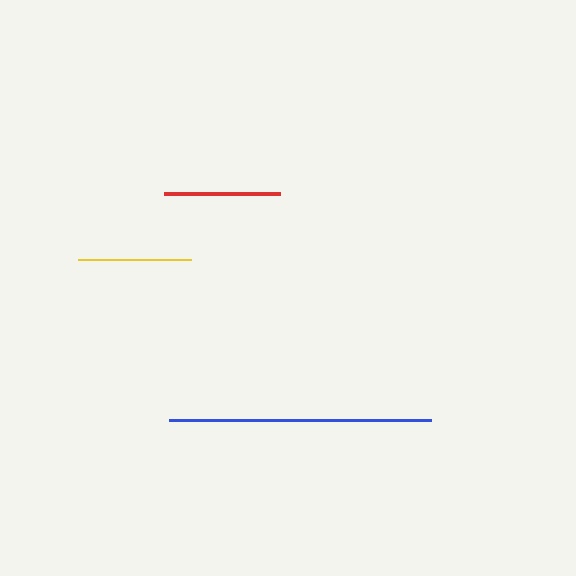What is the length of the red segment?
The red segment is approximately 116 pixels long.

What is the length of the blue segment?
The blue segment is approximately 262 pixels long.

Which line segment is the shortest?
The yellow line is the shortest at approximately 113 pixels.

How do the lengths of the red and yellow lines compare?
The red and yellow lines are approximately the same length.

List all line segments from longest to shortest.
From longest to shortest: blue, red, yellow.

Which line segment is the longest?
The blue line is the longest at approximately 262 pixels.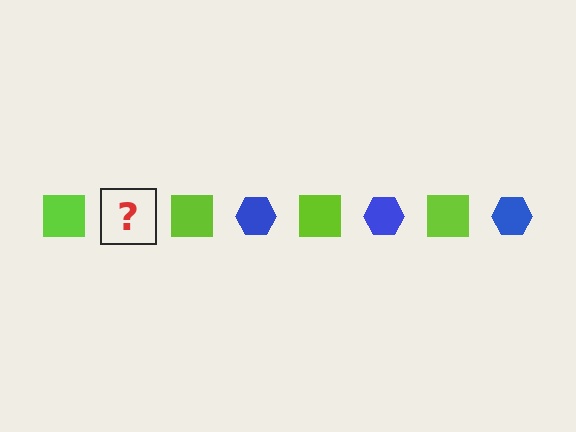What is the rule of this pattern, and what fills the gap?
The rule is that the pattern alternates between lime square and blue hexagon. The gap should be filled with a blue hexagon.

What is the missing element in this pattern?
The missing element is a blue hexagon.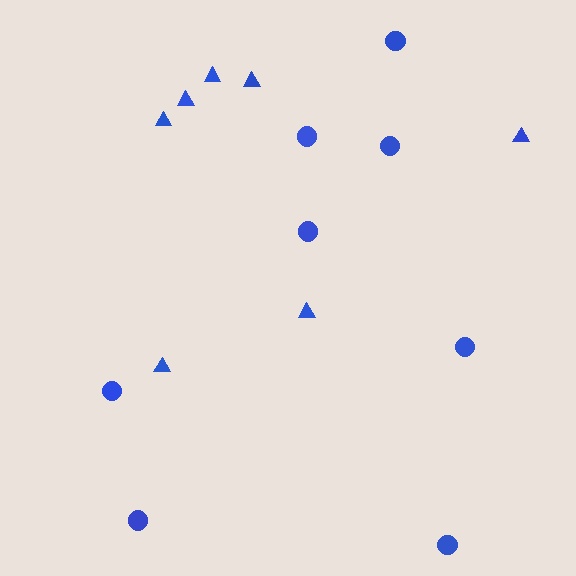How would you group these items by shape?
There are 2 groups: one group of triangles (7) and one group of circles (8).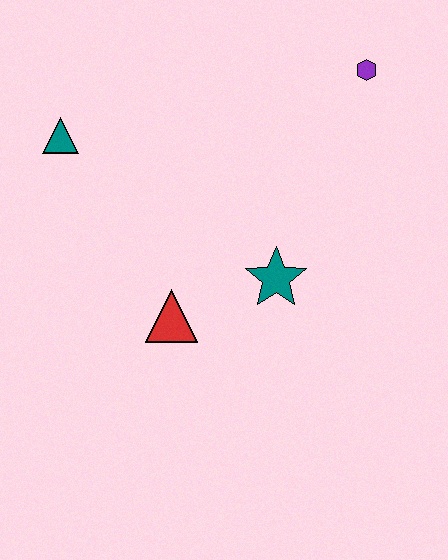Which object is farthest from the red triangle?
The purple hexagon is farthest from the red triangle.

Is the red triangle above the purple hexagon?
No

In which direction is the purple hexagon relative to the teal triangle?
The purple hexagon is to the right of the teal triangle.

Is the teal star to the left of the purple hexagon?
Yes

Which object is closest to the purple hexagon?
The teal star is closest to the purple hexagon.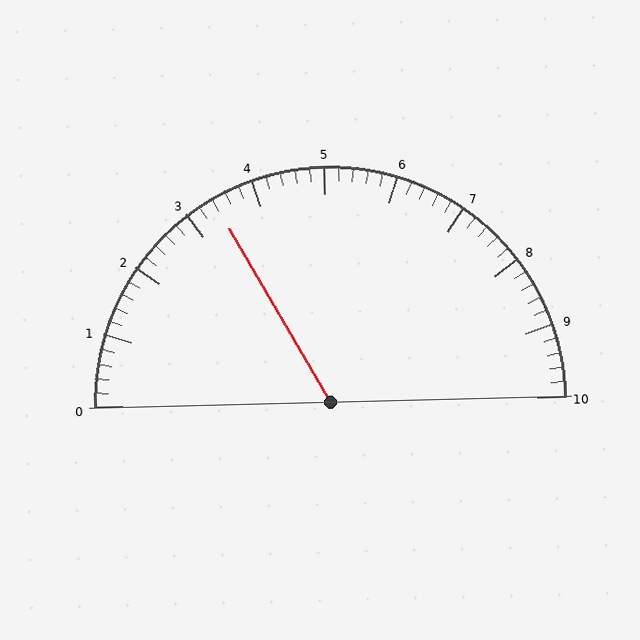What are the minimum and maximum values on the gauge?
The gauge ranges from 0 to 10.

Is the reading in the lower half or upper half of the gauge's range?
The reading is in the lower half of the range (0 to 10).